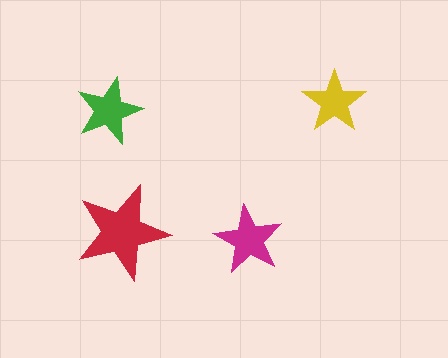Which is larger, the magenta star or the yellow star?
The magenta one.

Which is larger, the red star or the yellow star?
The red one.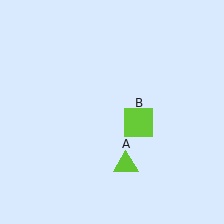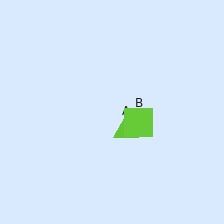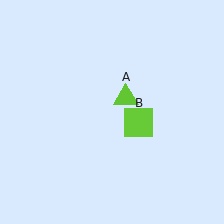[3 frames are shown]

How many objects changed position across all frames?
1 object changed position: lime triangle (object A).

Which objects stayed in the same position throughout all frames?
Lime square (object B) remained stationary.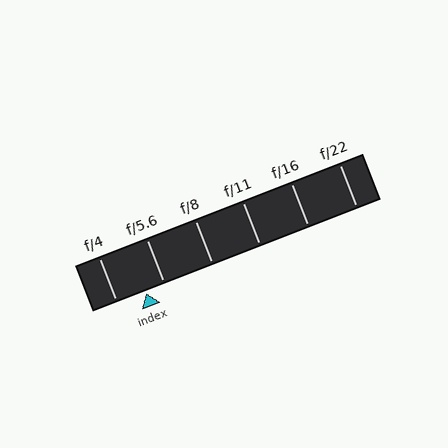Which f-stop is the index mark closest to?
The index mark is closest to f/5.6.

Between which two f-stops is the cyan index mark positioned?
The index mark is between f/4 and f/5.6.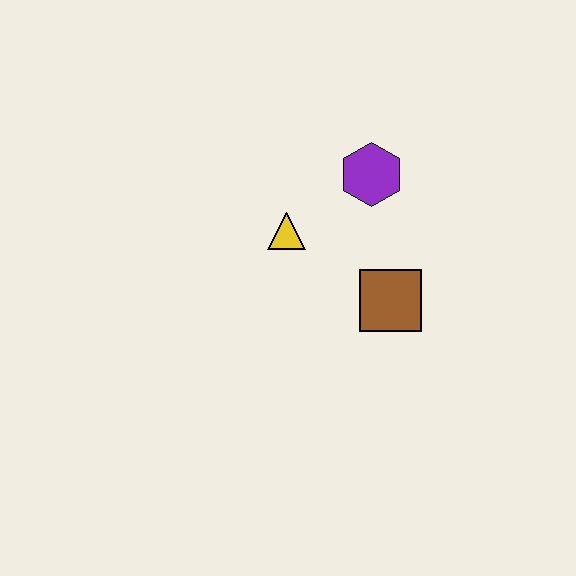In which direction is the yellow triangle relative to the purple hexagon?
The yellow triangle is to the left of the purple hexagon.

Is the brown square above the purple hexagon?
No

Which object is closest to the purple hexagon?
The yellow triangle is closest to the purple hexagon.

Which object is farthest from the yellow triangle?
The brown square is farthest from the yellow triangle.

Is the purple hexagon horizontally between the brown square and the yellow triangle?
Yes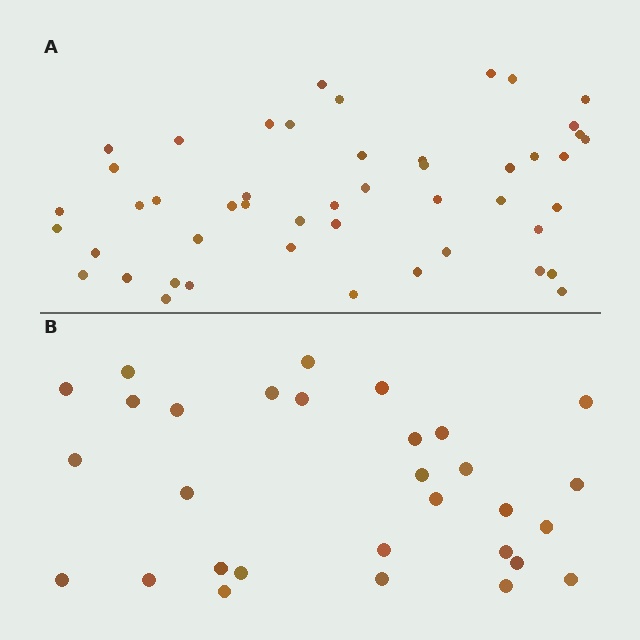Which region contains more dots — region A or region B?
Region A (the top region) has more dots.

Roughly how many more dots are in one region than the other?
Region A has approximately 20 more dots than region B.